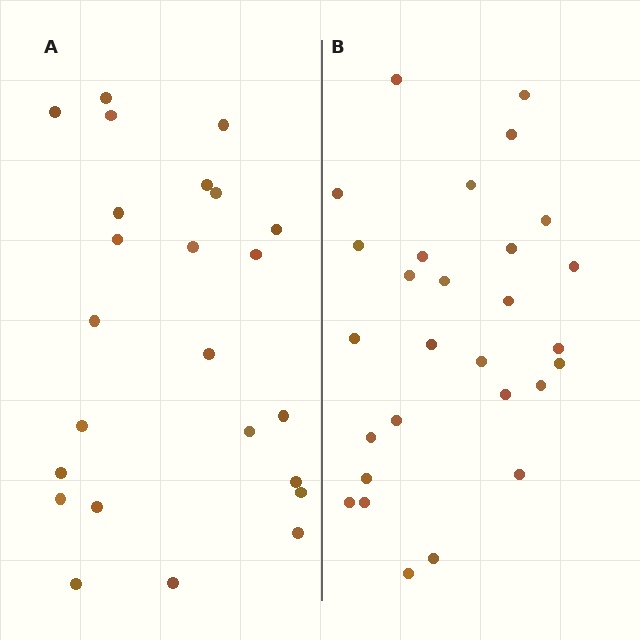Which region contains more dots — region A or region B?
Region B (the right region) has more dots.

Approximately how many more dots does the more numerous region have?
Region B has about 4 more dots than region A.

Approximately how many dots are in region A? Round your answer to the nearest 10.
About 20 dots. (The exact count is 24, which rounds to 20.)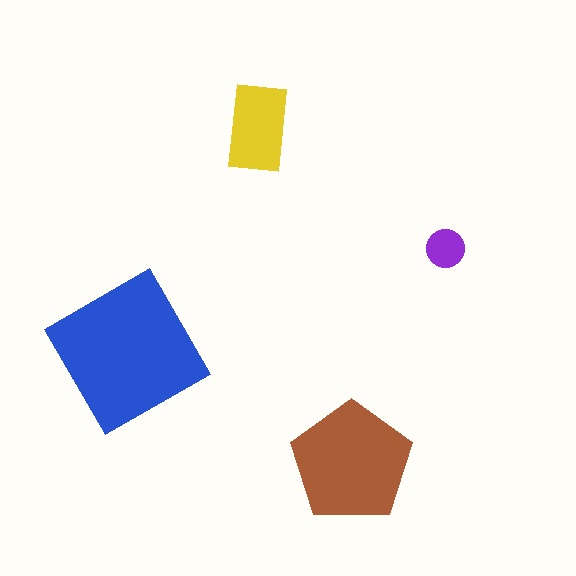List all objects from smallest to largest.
The purple circle, the yellow rectangle, the brown pentagon, the blue square.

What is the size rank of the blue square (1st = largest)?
1st.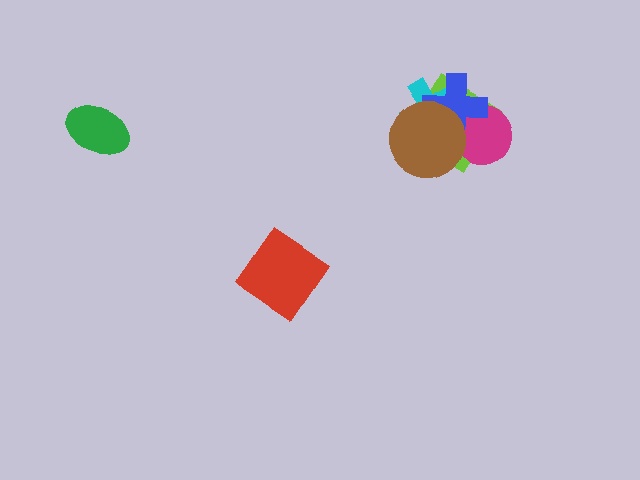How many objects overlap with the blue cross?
4 objects overlap with the blue cross.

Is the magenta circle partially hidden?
Yes, it is partially covered by another shape.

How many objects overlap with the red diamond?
0 objects overlap with the red diamond.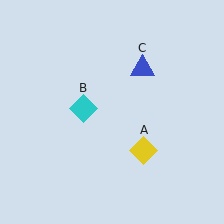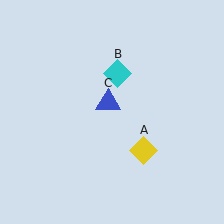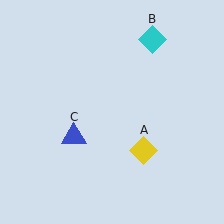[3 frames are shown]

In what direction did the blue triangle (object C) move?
The blue triangle (object C) moved down and to the left.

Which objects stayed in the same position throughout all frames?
Yellow diamond (object A) remained stationary.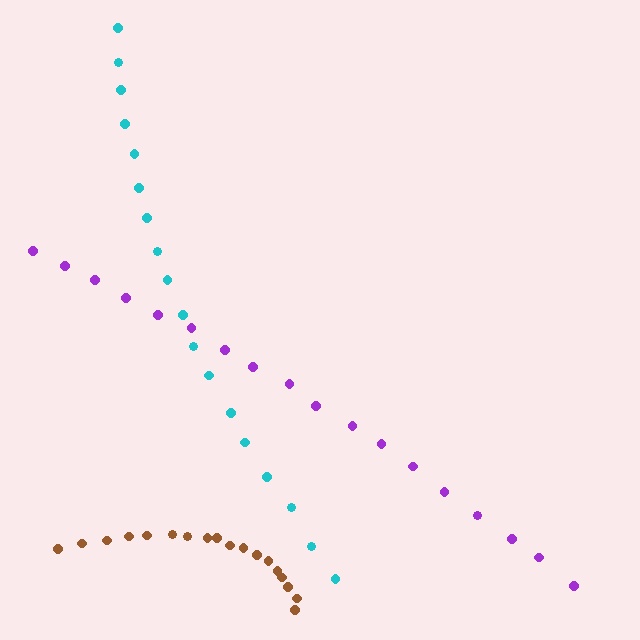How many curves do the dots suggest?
There are 3 distinct paths.